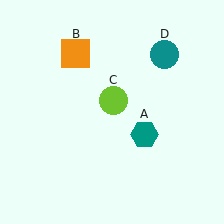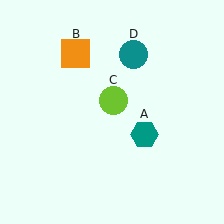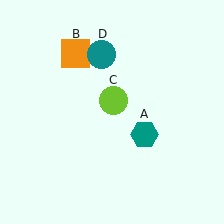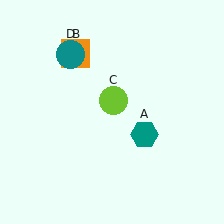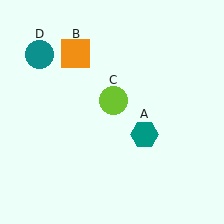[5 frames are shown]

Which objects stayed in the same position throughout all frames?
Teal hexagon (object A) and orange square (object B) and lime circle (object C) remained stationary.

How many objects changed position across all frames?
1 object changed position: teal circle (object D).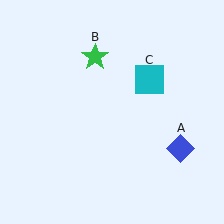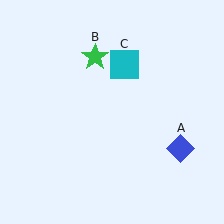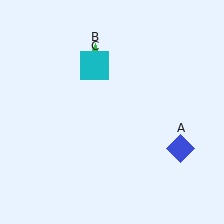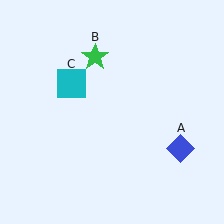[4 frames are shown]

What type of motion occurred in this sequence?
The cyan square (object C) rotated counterclockwise around the center of the scene.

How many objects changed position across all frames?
1 object changed position: cyan square (object C).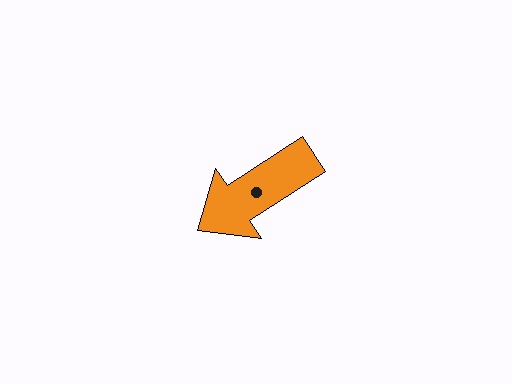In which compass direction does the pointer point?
Southwest.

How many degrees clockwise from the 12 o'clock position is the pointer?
Approximately 237 degrees.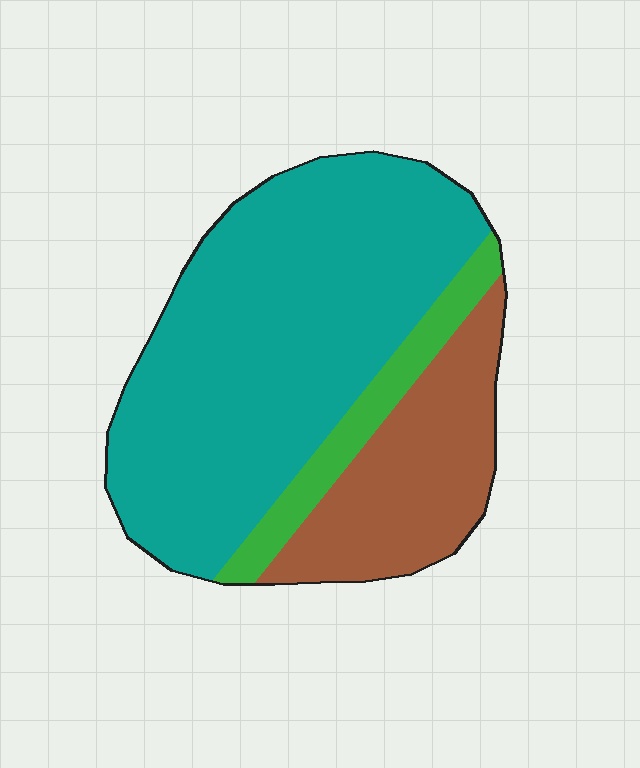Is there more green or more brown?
Brown.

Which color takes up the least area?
Green, at roughly 10%.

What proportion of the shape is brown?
Brown takes up between a sixth and a third of the shape.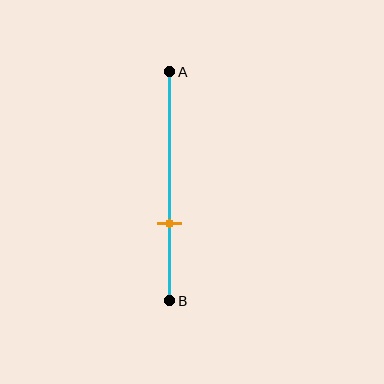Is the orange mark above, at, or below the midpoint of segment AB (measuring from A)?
The orange mark is below the midpoint of segment AB.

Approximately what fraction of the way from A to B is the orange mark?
The orange mark is approximately 65% of the way from A to B.